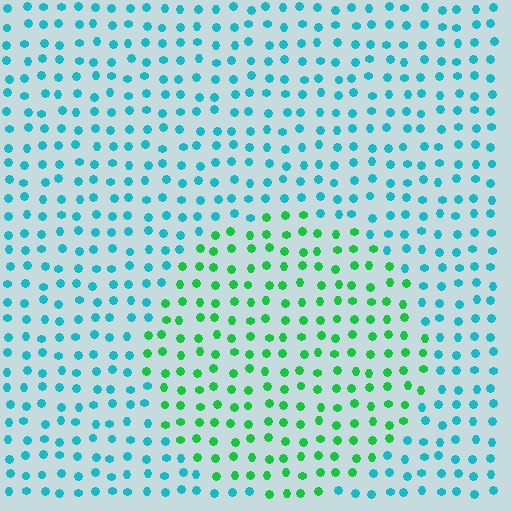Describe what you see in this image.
The image is filled with small cyan elements in a uniform arrangement. A circle-shaped region is visible where the elements are tinted to a slightly different hue, forming a subtle color boundary.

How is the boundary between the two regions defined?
The boundary is defined purely by a slight shift in hue (about 52 degrees). Spacing, size, and orientation are identical on both sides.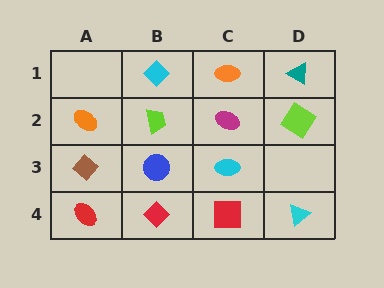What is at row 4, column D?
A cyan triangle.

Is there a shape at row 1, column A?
No, that cell is empty.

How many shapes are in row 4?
4 shapes.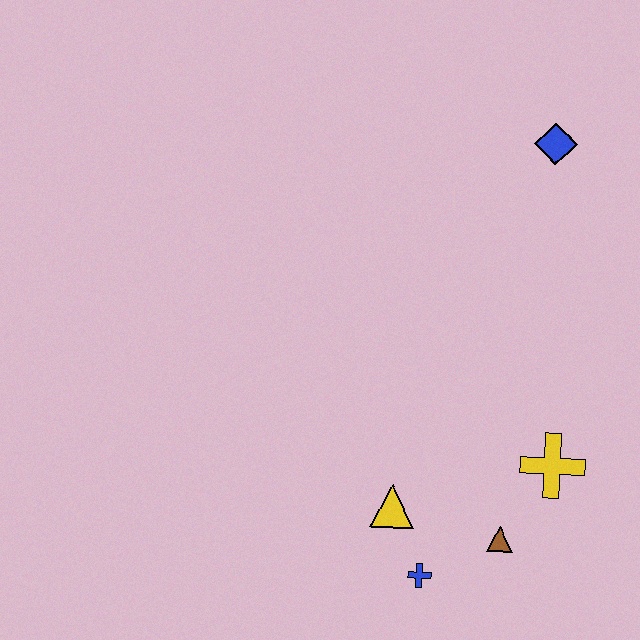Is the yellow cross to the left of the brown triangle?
No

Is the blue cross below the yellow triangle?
Yes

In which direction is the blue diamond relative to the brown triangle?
The blue diamond is above the brown triangle.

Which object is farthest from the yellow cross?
The blue diamond is farthest from the yellow cross.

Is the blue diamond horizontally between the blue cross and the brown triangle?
No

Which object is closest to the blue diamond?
The yellow cross is closest to the blue diamond.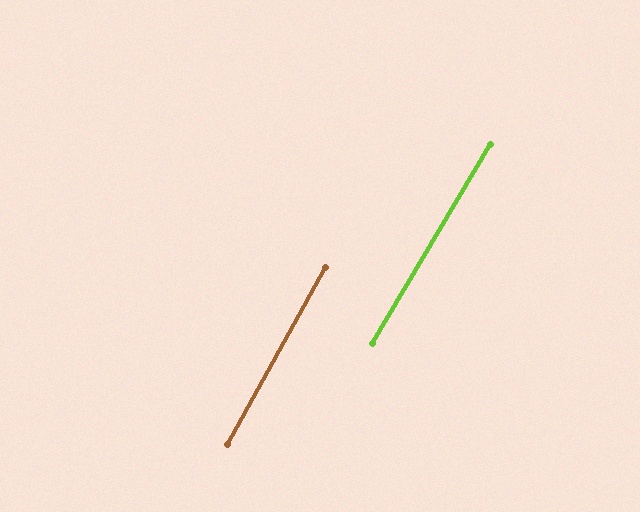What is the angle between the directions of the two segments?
Approximately 2 degrees.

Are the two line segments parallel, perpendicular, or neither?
Parallel — their directions differ by only 1.6°.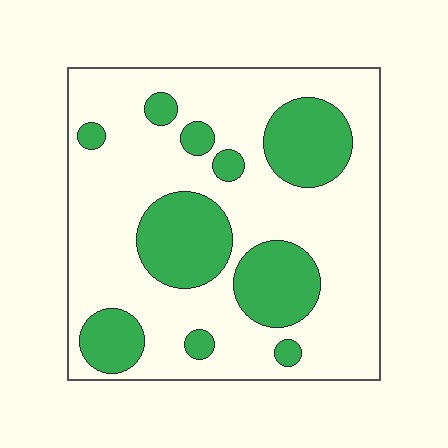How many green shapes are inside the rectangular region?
10.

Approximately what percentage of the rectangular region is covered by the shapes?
Approximately 30%.